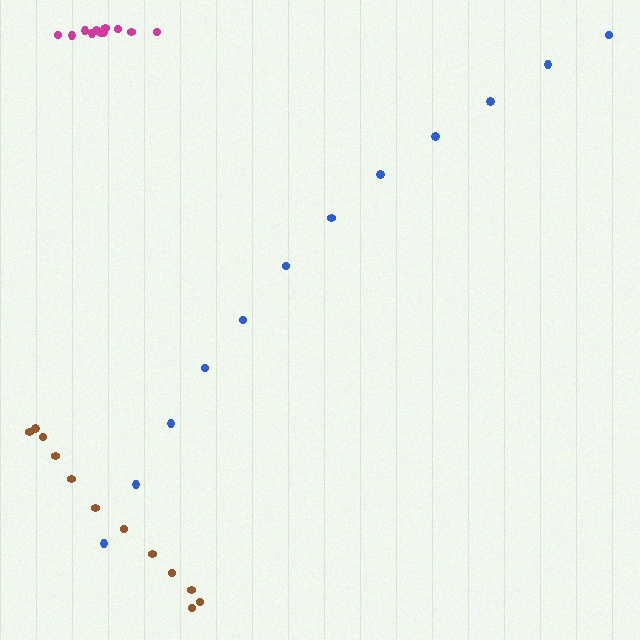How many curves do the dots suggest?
There are 3 distinct paths.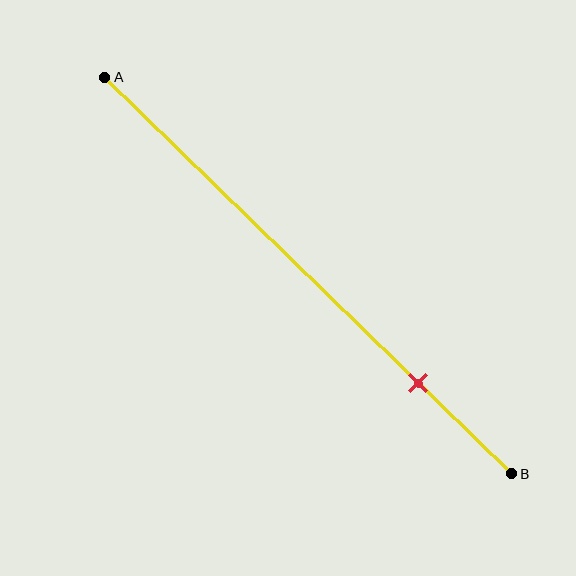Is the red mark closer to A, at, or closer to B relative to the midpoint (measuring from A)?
The red mark is closer to point B than the midpoint of segment AB.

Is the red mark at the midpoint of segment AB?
No, the mark is at about 75% from A, not at the 50% midpoint.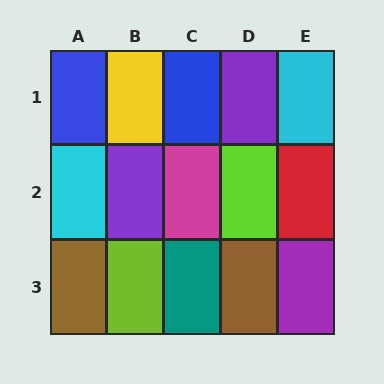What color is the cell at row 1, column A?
Blue.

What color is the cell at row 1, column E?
Cyan.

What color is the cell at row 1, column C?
Blue.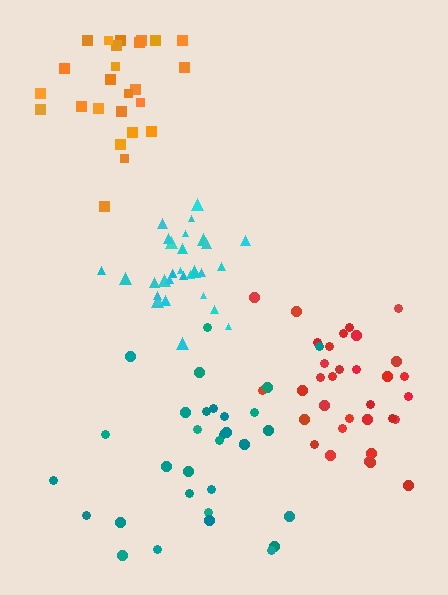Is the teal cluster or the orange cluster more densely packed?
Orange.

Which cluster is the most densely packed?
Cyan.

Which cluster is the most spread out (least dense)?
Teal.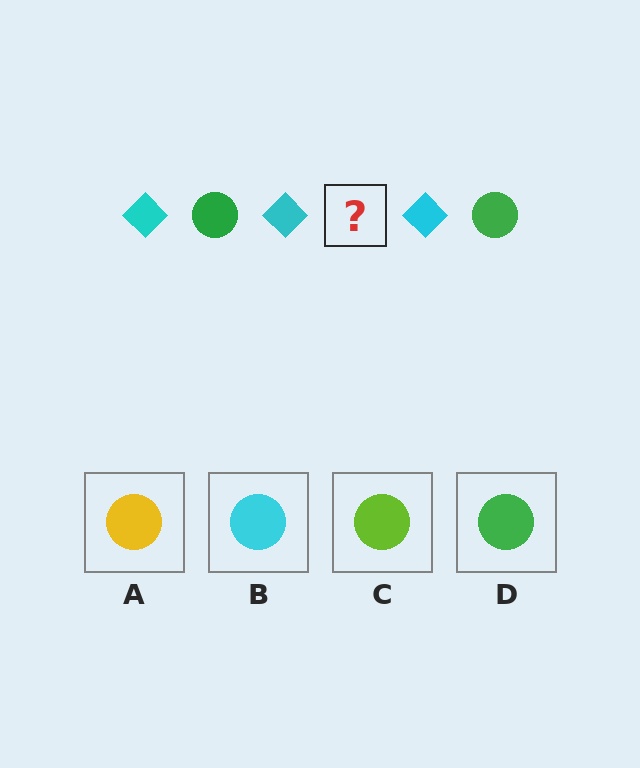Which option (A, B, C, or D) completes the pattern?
D.